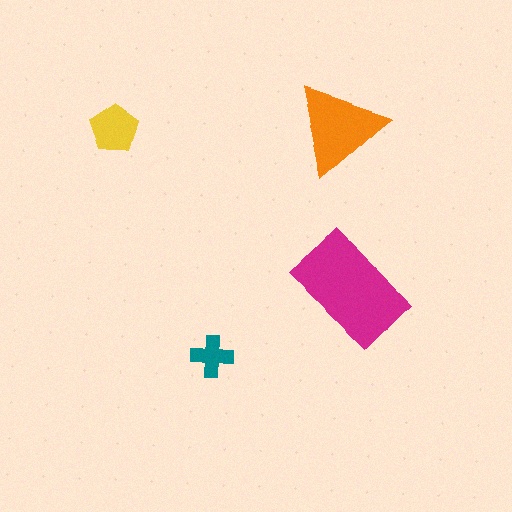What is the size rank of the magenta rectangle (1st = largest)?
1st.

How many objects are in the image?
There are 4 objects in the image.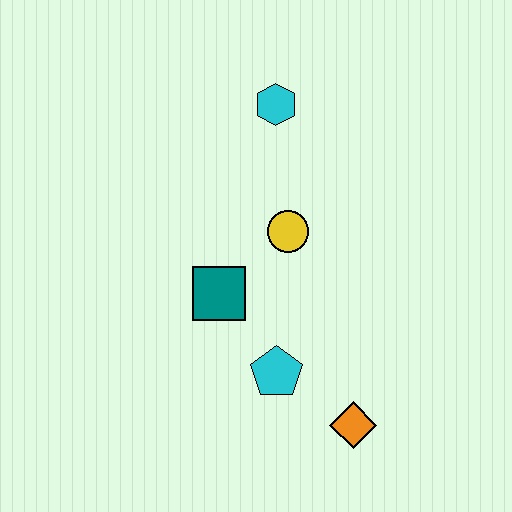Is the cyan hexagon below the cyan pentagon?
No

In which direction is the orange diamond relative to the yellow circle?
The orange diamond is below the yellow circle.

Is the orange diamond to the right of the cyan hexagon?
Yes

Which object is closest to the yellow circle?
The teal square is closest to the yellow circle.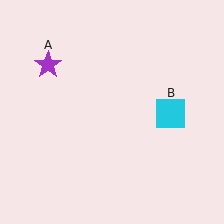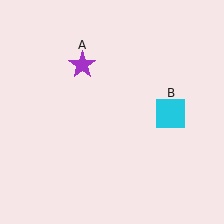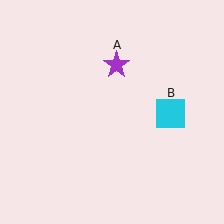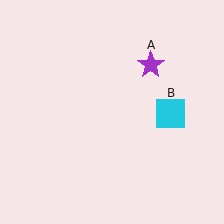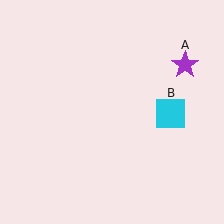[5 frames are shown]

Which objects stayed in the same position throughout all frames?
Cyan square (object B) remained stationary.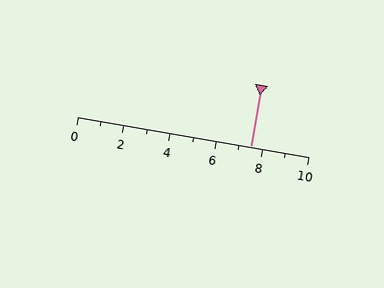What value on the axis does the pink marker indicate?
The marker indicates approximately 7.5.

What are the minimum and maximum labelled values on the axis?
The axis runs from 0 to 10.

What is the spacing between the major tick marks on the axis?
The major ticks are spaced 2 apart.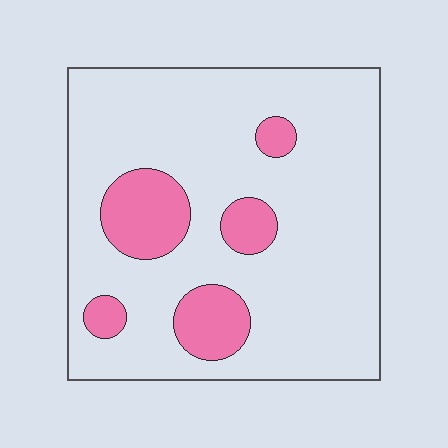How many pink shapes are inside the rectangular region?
5.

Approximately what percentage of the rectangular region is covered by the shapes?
Approximately 15%.